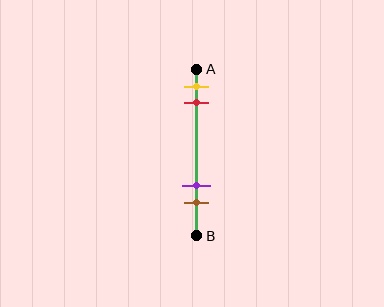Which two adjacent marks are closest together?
The yellow and red marks are the closest adjacent pair.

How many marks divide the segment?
There are 4 marks dividing the segment.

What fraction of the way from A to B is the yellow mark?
The yellow mark is approximately 10% (0.1) of the way from A to B.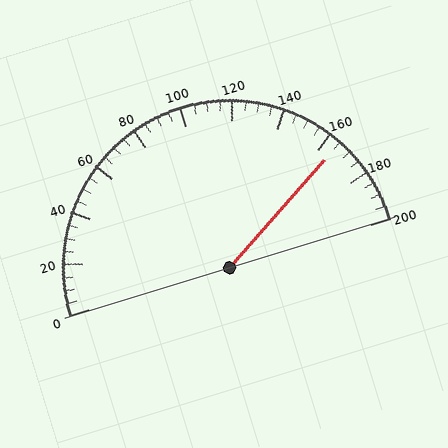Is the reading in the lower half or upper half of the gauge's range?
The reading is in the upper half of the range (0 to 200).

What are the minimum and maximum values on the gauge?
The gauge ranges from 0 to 200.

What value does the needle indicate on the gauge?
The needle indicates approximately 165.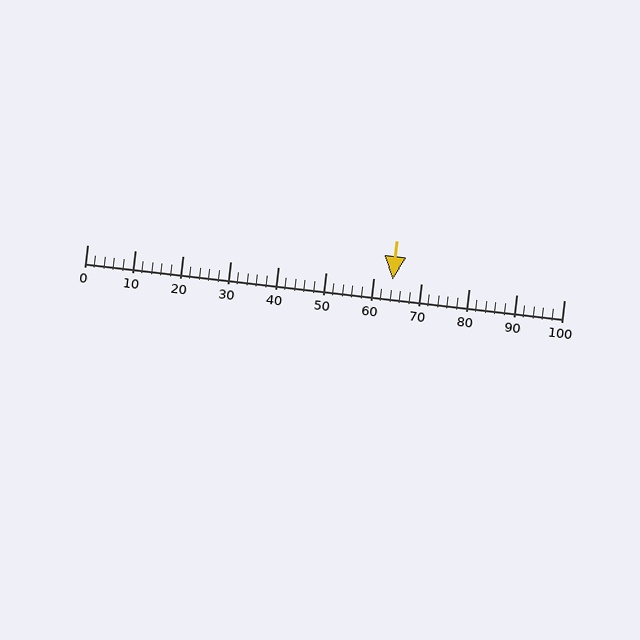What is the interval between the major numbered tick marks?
The major tick marks are spaced 10 units apart.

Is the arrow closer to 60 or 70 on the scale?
The arrow is closer to 60.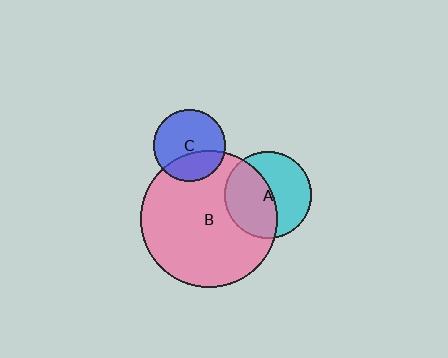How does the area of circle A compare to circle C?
Approximately 1.5 times.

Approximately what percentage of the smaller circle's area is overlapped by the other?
Approximately 50%.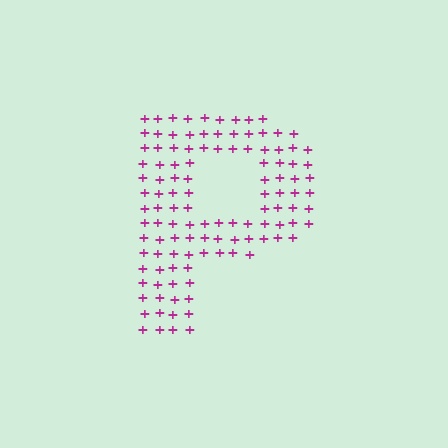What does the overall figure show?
The overall figure shows the letter P.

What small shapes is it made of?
It is made of small plus signs.